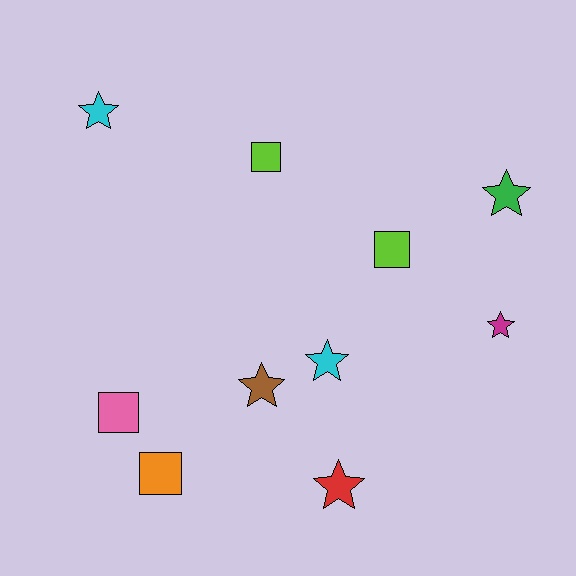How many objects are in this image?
There are 10 objects.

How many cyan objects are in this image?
There are 2 cyan objects.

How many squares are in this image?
There are 4 squares.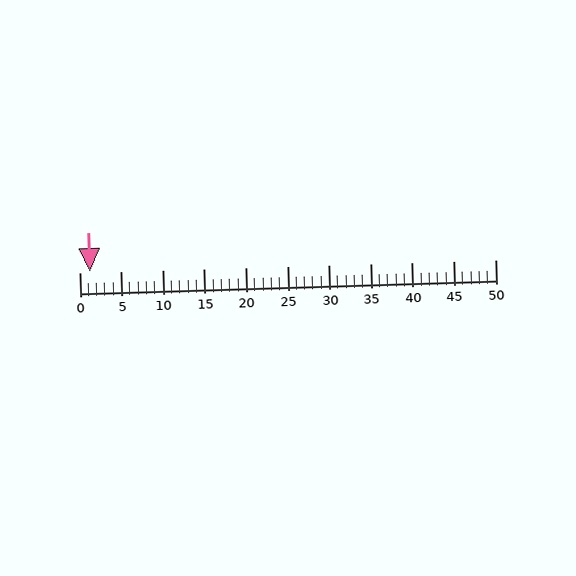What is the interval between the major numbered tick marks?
The major tick marks are spaced 5 units apart.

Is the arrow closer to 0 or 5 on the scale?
The arrow is closer to 0.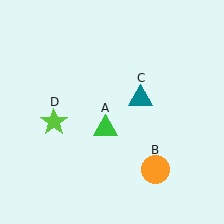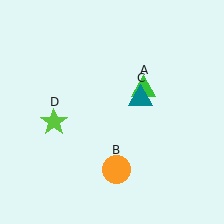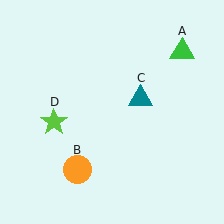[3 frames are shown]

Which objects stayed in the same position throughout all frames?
Teal triangle (object C) and lime star (object D) remained stationary.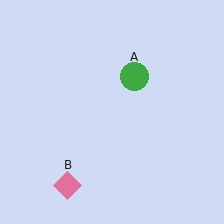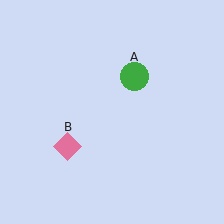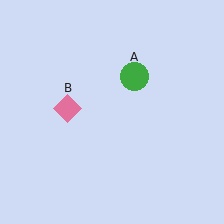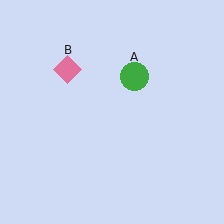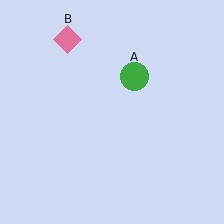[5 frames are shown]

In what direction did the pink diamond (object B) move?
The pink diamond (object B) moved up.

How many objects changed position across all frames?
1 object changed position: pink diamond (object B).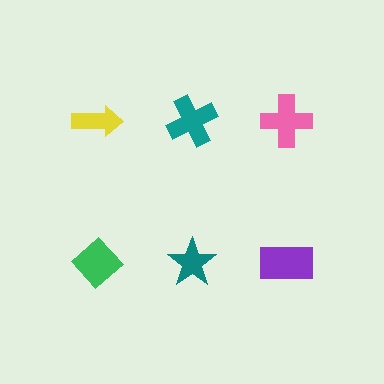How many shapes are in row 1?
3 shapes.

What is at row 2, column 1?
A green diamond.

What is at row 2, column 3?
A purple rectangle.